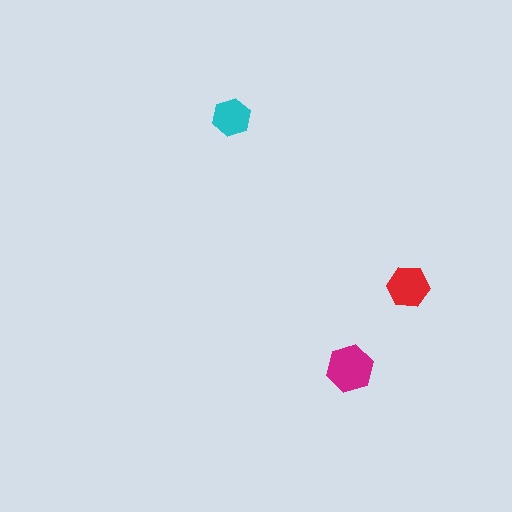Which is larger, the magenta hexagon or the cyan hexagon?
The magenta one.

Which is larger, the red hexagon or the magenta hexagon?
The magenta one.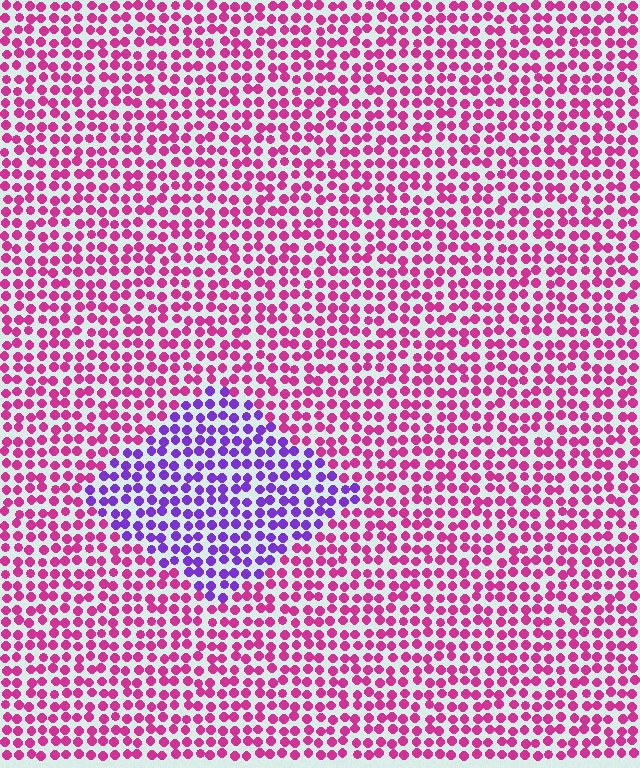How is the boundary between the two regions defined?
The boundary is defined purely by a slight shift in hue (about 55 degrees). Spacing, size, and orientation are identical on both sides.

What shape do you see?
I see a diamond.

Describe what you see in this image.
The image is filled with small magenta elements in a uniform arrangement. A diamond-shaped region is visible where the elements are tinted to a slightly different hue, forming a subtle color boundary.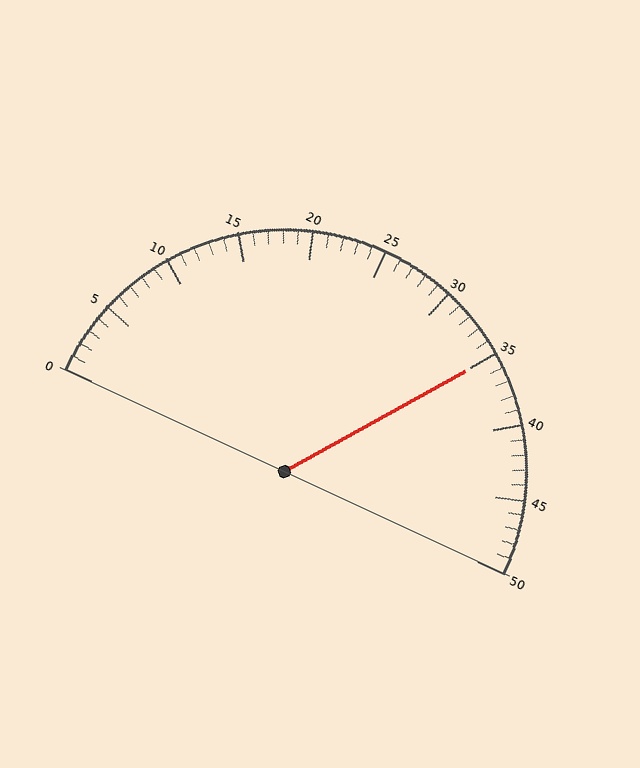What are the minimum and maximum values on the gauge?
The gauge ranges from 0 to 50.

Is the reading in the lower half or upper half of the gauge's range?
The reading is in the upper half of the range (0 to 50).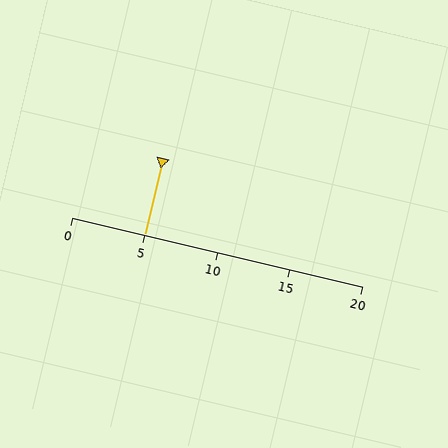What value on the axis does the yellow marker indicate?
The marker indicates approximately 5.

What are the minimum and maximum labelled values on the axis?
The axis runs from 0 to 20.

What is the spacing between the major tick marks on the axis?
The major ticks are spaced 5 apart.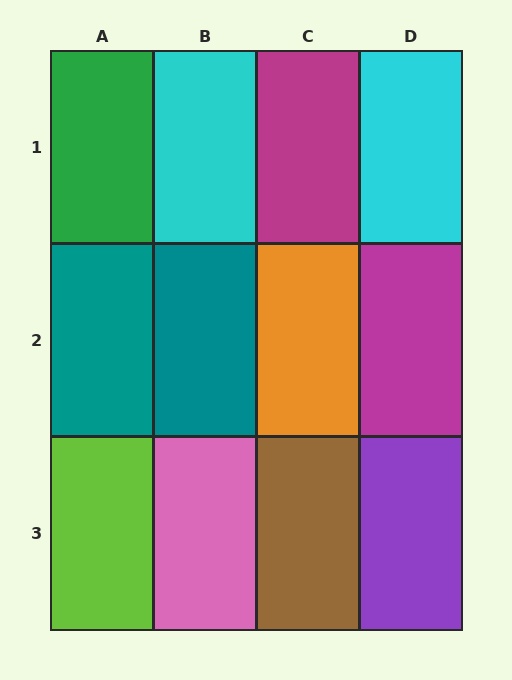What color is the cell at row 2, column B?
Teal.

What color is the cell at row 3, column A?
Lime.